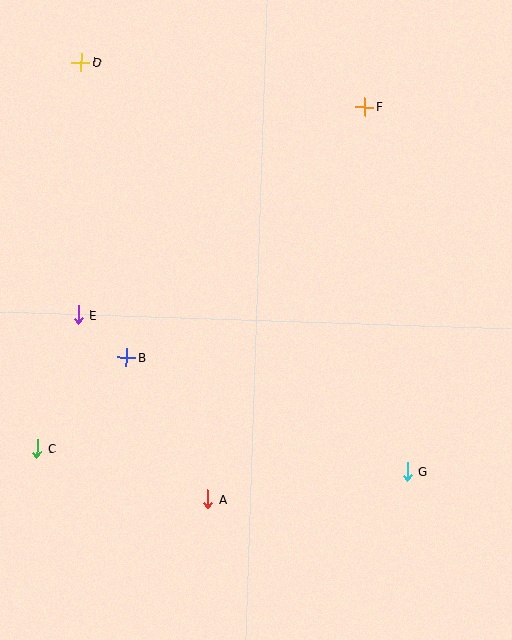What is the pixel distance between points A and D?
The distance between A and D is 455 pixels.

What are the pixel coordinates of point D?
Point D is at (81, 63).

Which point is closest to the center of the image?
Point B at (126, 357) is closest to the center.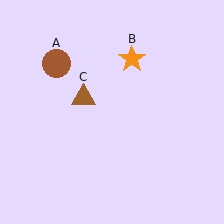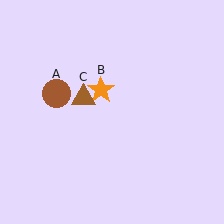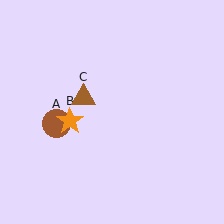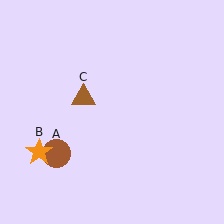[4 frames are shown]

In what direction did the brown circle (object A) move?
The brown circle (object A) moved down.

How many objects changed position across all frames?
2 objects changed position: brown circle (object A), orange star (object B).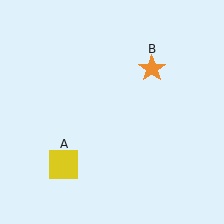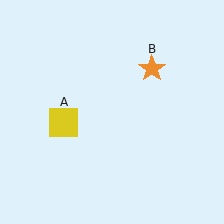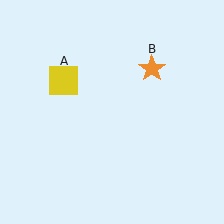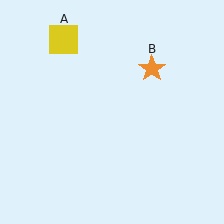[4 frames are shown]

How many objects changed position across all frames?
1 object changed position: yellow square (object A).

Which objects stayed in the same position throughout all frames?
Orange star (object B) remained stationary.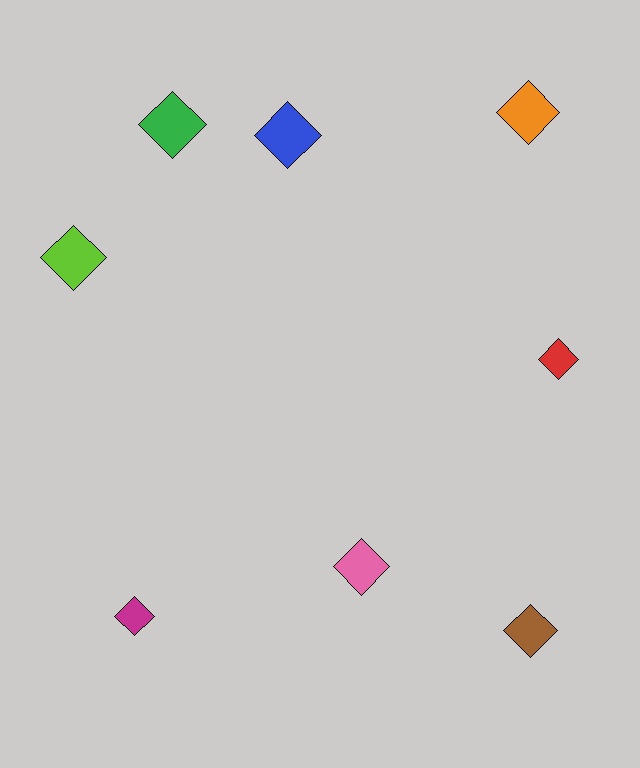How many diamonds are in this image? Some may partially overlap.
There are 8 diamonds.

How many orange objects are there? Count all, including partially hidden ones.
There is 1 orange object.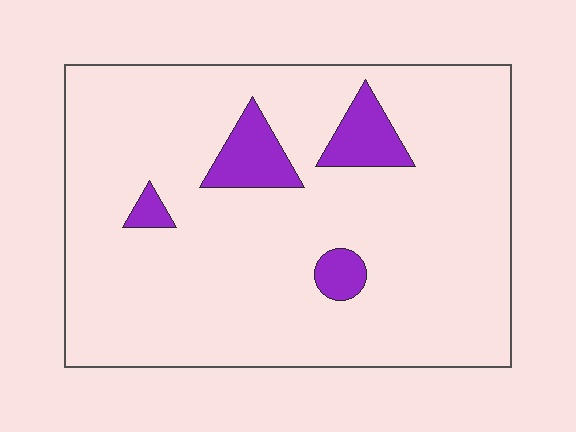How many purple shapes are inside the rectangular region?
4.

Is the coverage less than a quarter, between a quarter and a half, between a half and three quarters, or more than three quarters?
Less than a quarter.